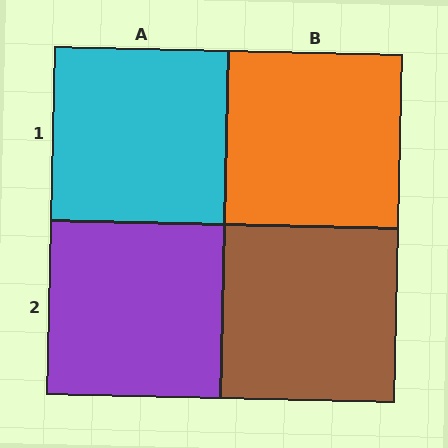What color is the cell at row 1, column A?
Cyan.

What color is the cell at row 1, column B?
Orange.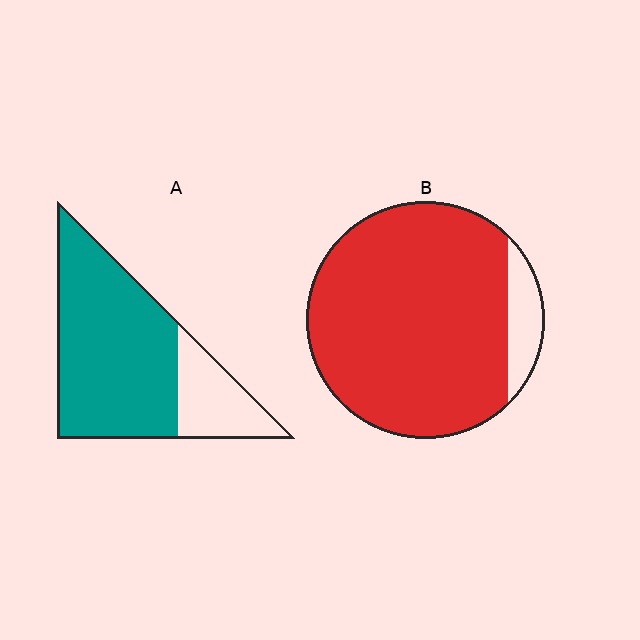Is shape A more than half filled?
Yes.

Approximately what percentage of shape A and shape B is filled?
A is approximately 75% and B is approximately 90%.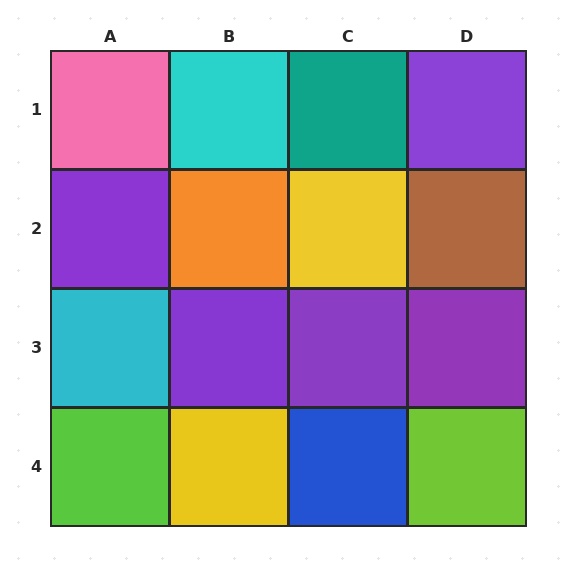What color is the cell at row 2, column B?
Orange.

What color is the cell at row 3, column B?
Purple.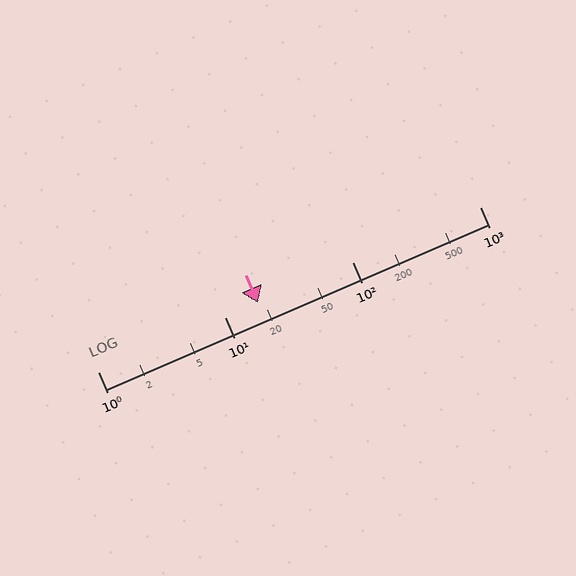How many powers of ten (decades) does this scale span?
The scale spans 3 decades, from 1 to 1000.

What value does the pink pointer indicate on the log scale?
The pointer indicates approximately 18.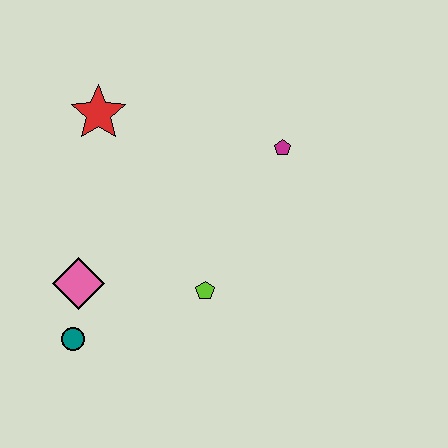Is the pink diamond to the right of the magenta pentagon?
No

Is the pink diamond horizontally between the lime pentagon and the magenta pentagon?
No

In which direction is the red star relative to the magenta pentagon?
The red star is to the left of the magenta pentagon.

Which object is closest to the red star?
The pink diamond is closest to the red star.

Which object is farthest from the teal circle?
The magenta pentagon is farthest from the teal circle.